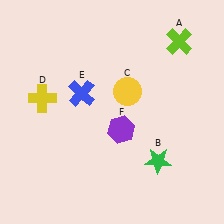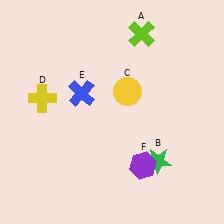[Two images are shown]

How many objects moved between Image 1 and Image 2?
2 objects moved between the two images.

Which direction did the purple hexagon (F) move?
The purple hexagon (F) moved down.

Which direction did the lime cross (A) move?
The lime cross (A) moved left.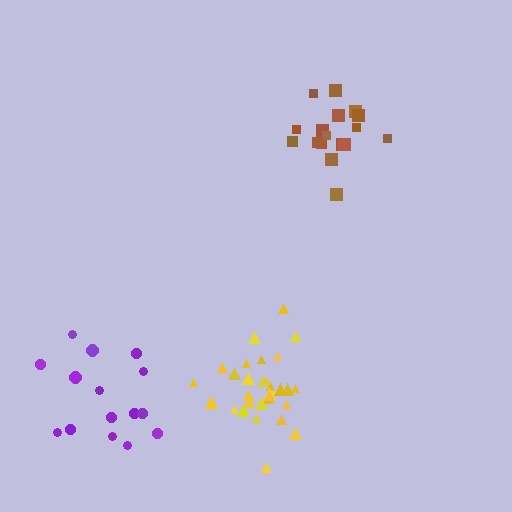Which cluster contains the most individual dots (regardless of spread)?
Yellow (32).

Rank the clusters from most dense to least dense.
yellow, brown, purple.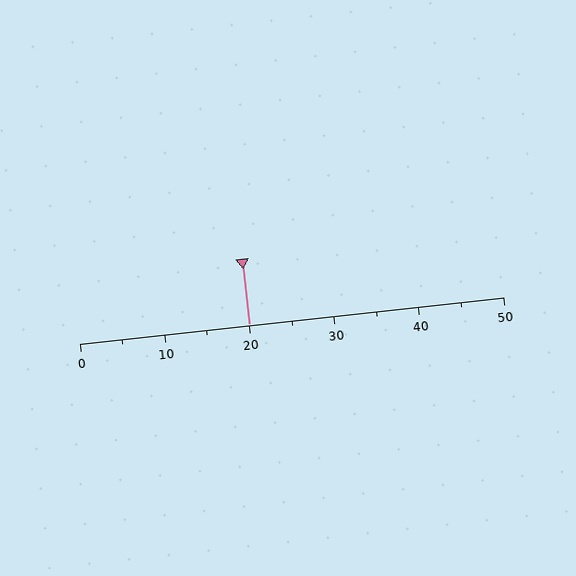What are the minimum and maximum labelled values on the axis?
The axis runs from 0 to 50.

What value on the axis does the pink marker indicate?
The marker indicates approximately 20.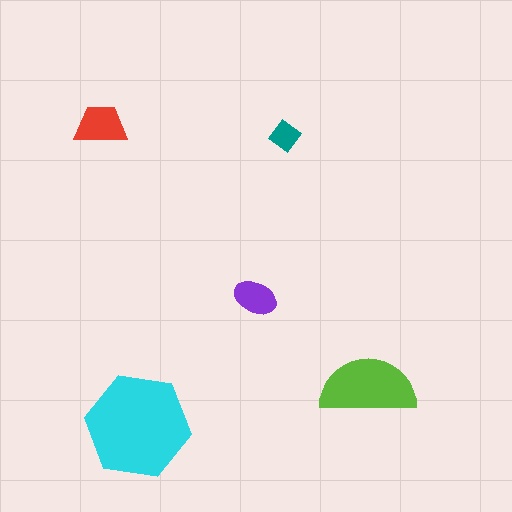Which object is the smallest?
The teal diamond.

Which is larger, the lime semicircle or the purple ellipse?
The lime semicircle.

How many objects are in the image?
There are 5 objects in the image.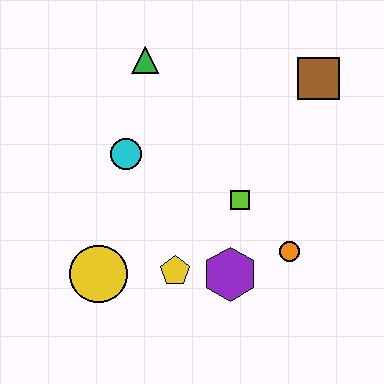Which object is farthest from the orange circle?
The green triangle is farthest from the orange circle.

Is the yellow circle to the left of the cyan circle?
Yes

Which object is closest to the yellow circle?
The yellow pentagon is closest to the yellow circle.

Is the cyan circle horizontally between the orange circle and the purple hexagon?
No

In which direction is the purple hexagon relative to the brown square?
The purple hexagon is below the brown square.